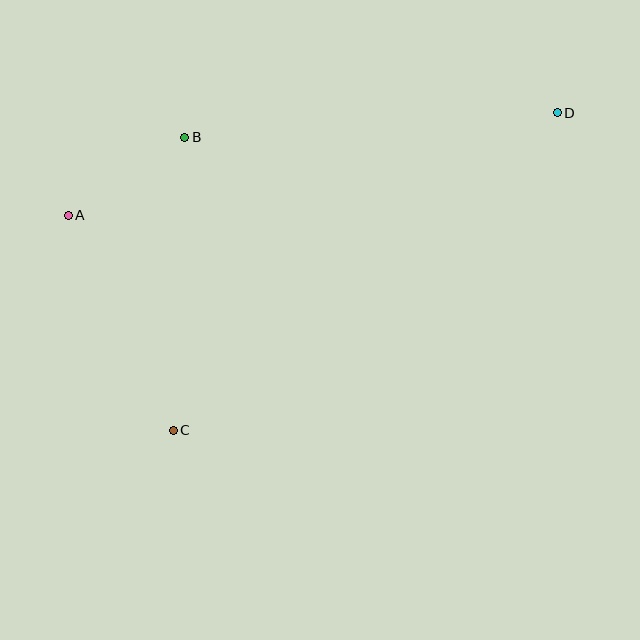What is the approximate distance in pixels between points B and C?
The distance between B and C is approximately 293 pixels.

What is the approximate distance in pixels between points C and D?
The distance between C and D is approximately 498 pixels.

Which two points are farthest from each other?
Points A and D are farthest from each other.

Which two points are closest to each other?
Points A and B are closest to each other.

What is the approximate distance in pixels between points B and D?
The distance between B and D is approximately 373 pixels.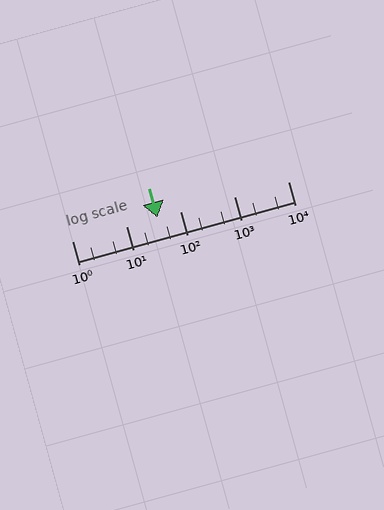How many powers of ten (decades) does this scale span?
The scale spans 4 decades, from 1 to 10000.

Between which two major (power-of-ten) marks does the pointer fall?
The pointer is between 10 and 100.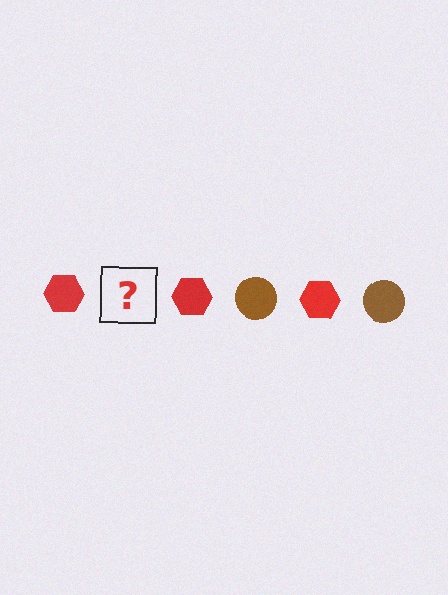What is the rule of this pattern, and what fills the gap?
The rule is that the pattern alternates between red hexagon and brown circle. The gap should be filled with a brown circle.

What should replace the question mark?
The question mark should be replaced with a brown circle.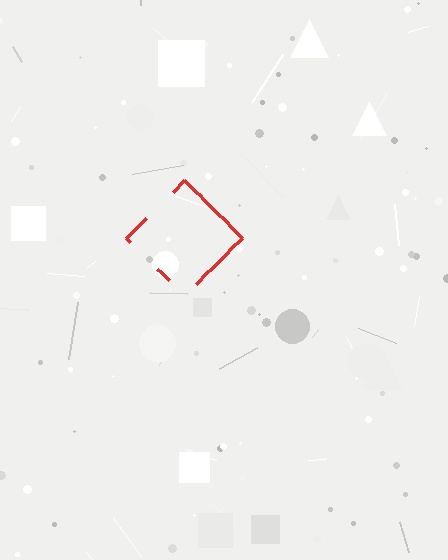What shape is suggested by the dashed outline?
The dashed outline suggests a diamond.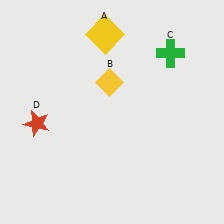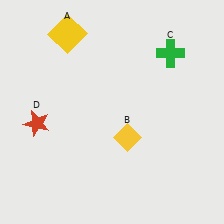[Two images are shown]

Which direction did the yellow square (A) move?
The yellow square (A) moved left.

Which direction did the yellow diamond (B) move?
The yellow diamond (B) moved down.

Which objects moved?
The objects that moved are: the yellow square (A), the yellow diamond (B).